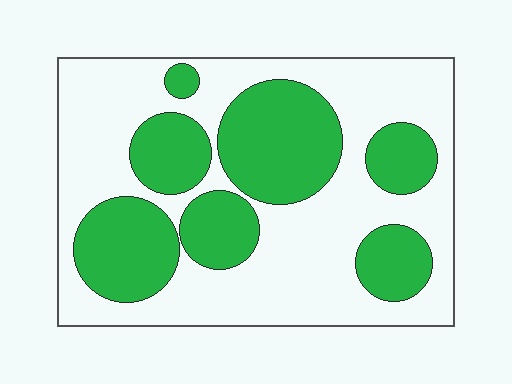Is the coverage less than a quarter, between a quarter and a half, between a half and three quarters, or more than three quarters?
Between a quarter and a half.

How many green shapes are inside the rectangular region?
7.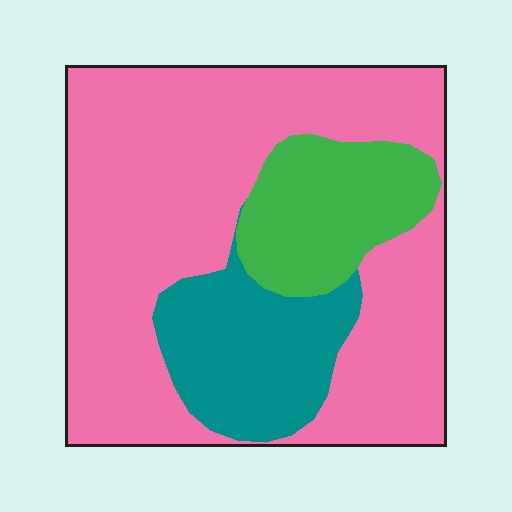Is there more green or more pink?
Pink.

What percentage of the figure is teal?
Teal takes up about one sixth (1/6) of the figure.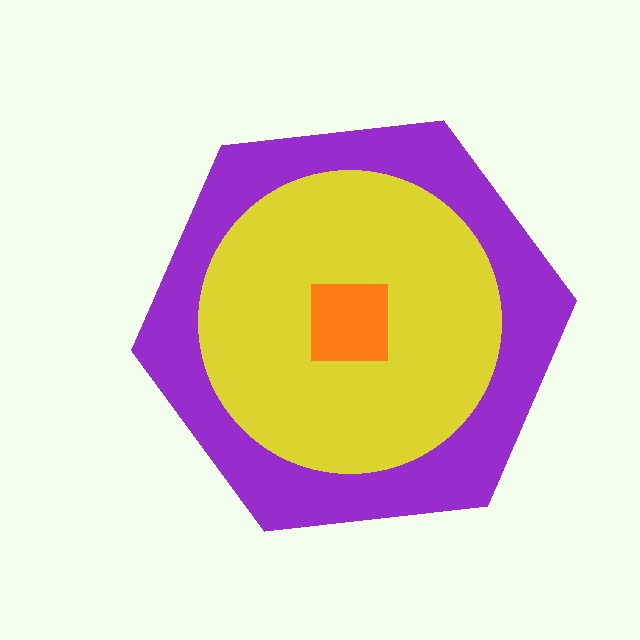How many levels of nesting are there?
3.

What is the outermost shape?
The purple hexagon.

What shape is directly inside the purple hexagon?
The yellow circle.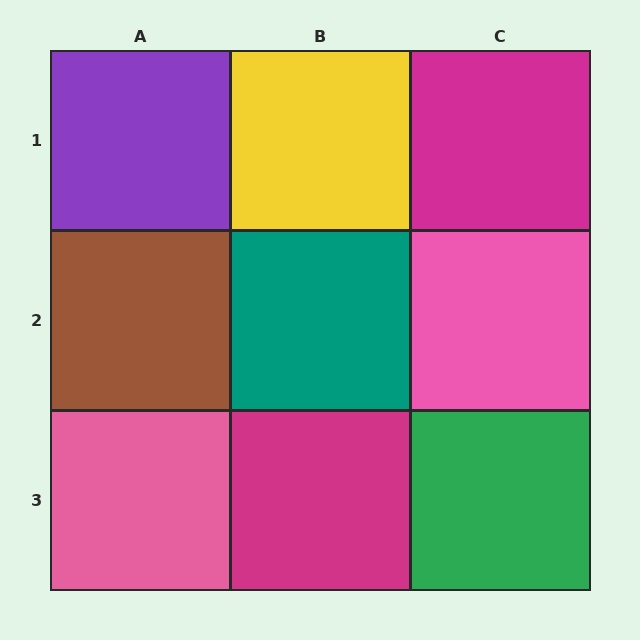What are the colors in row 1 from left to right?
Purple, yellow, magenta.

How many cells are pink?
2 cells are pink.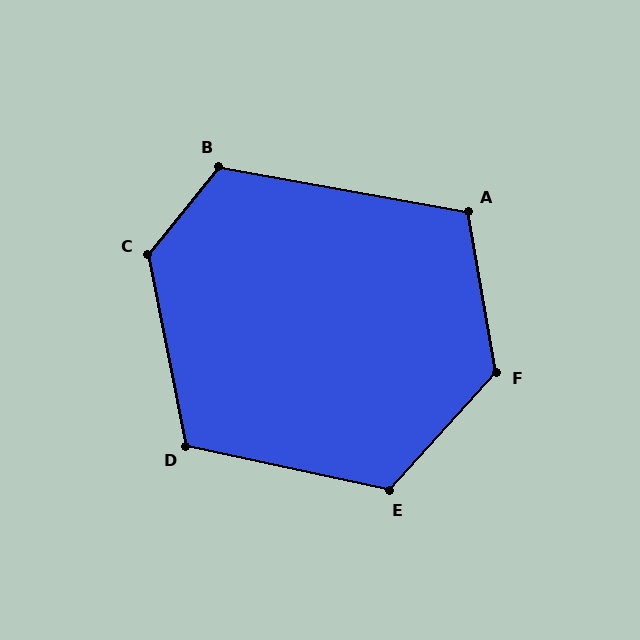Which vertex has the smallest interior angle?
A, at approximately 110 degrees.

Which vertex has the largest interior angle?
C, at approximately 130 degrees.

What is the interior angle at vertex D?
Approximately 113 degrees (obtuse).